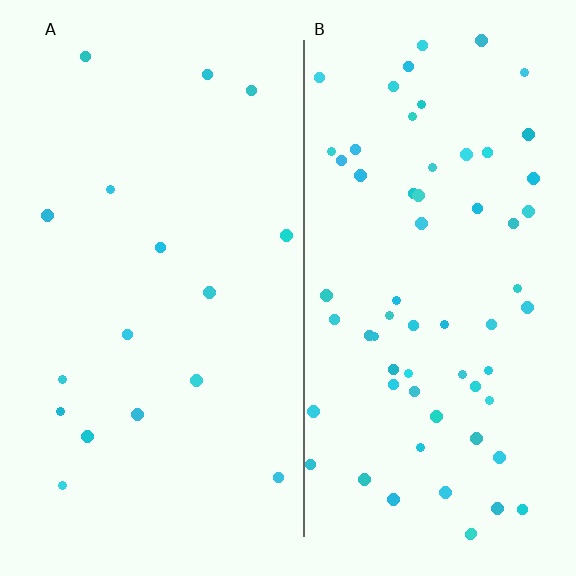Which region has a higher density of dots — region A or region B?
B (the right).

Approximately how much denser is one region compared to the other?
Approximately 4.0× — region B over region A.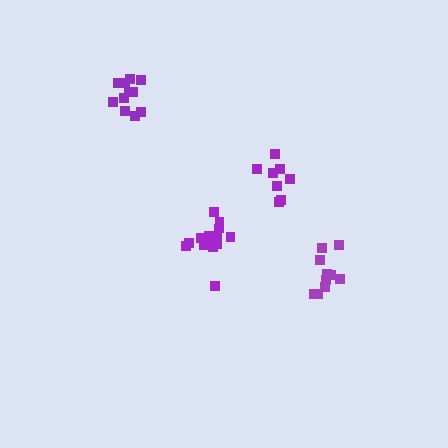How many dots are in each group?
Group 1: 14 dots, Group 2: 8 dots, Group 3: 10 dots, Group 4: 11 dots (43 total).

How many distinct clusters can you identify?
There are 4 distinct clusters.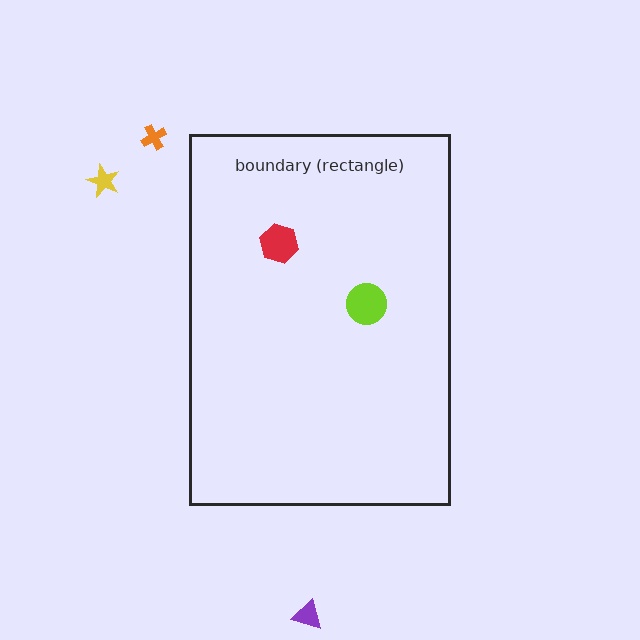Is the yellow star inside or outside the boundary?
Outside.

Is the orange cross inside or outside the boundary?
Outside.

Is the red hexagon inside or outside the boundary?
Inside.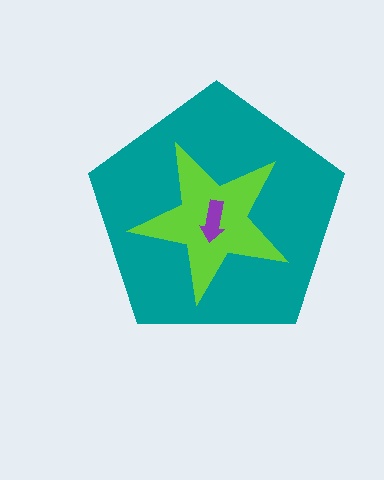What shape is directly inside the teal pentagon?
The lime star.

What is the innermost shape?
The purple arrow.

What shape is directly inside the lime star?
The purple arrow.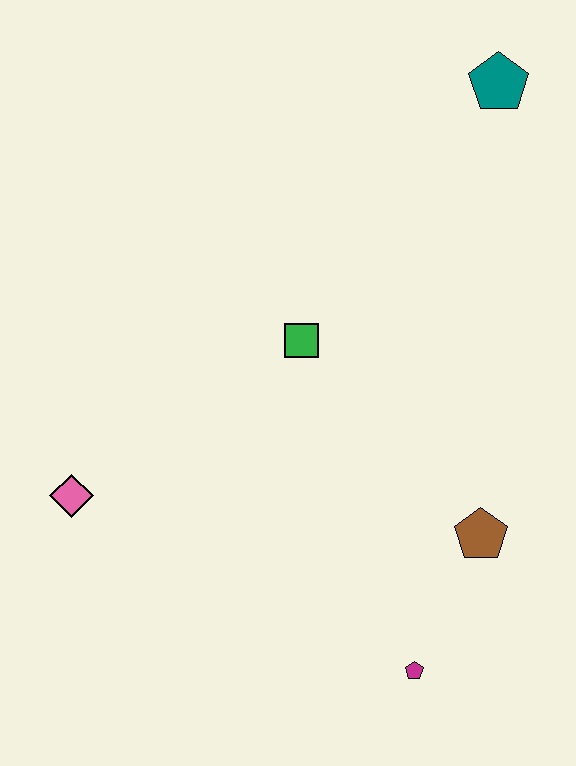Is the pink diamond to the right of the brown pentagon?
No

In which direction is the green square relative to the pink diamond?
The green square is to the right of the pink diamond.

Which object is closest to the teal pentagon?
The green square is closest to the teal pentagon.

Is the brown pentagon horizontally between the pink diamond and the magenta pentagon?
No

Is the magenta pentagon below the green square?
Yes